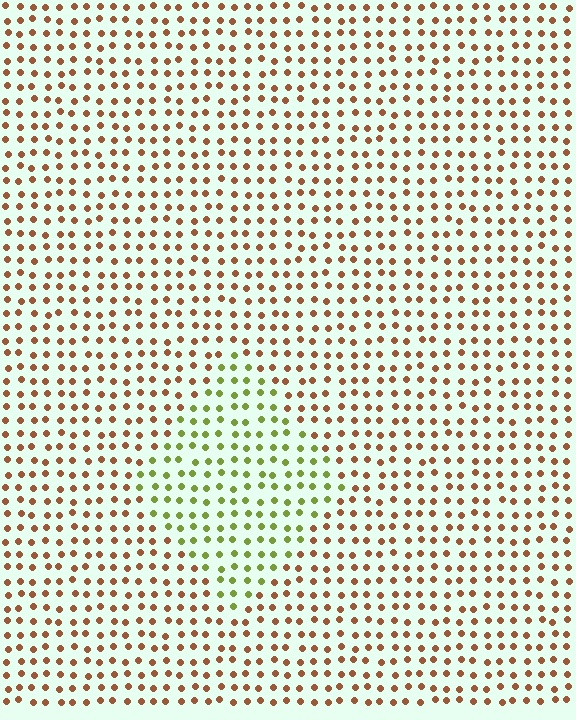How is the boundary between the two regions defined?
The boundary is defined purely by a slight shift in hue (about 62 degrees). Spacing, size, and orientation are identical on both sides.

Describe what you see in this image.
The image is filled with small brown elements in a uniform arrangement. A diamond-shaped region is visible where the elements are tinted to a slightly different hue, forming a subtle color boundary.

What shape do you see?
I see a diamond.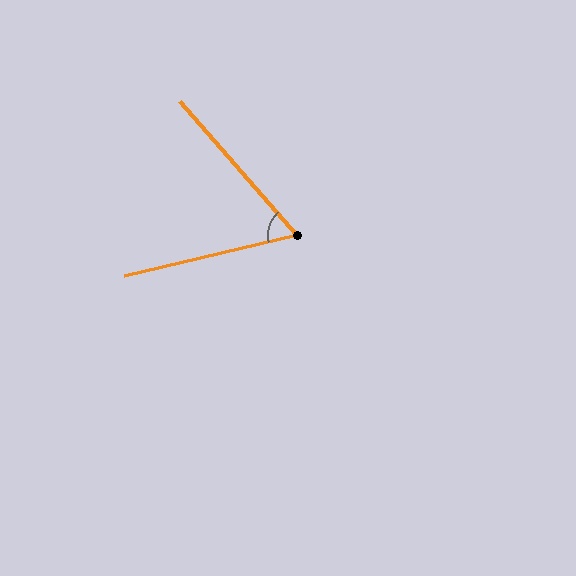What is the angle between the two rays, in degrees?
Approximately 62 degrees.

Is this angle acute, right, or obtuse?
It is acute.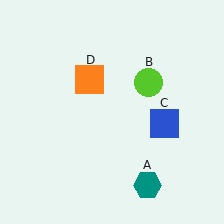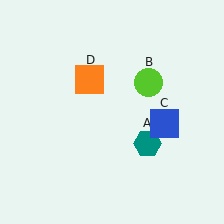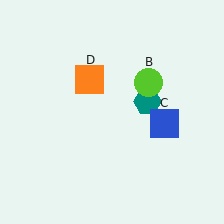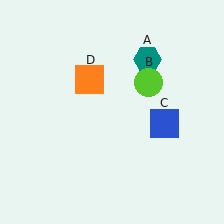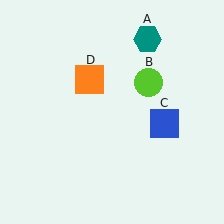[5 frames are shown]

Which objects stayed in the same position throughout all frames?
Lime circle (object B) and blue square (object C) and orange square (object D) remained stationary.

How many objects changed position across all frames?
1 object changed position: teal hexagon (object A).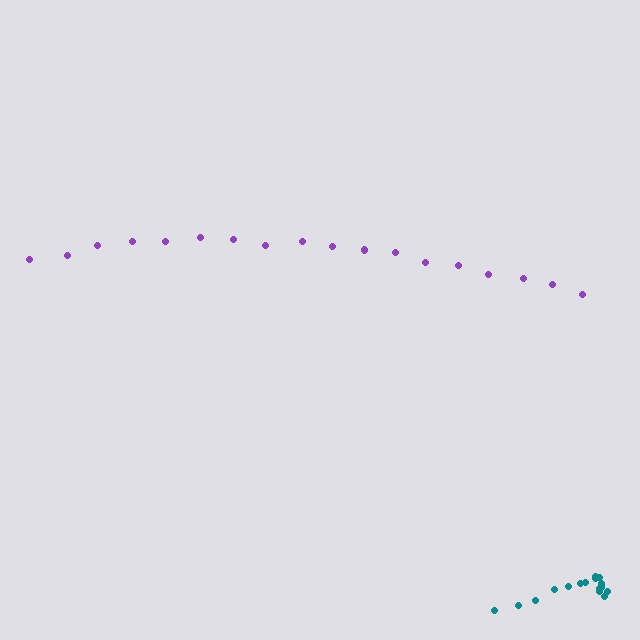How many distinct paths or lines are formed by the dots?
There are 2 distinct paths.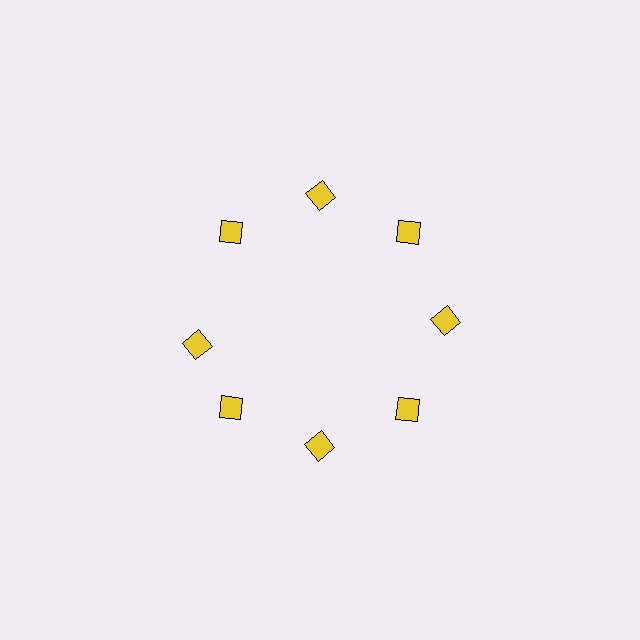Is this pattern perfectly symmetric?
No. The 8 yellow squares are arranged in a ring, but one element near the 9 o'clock position is rotated out of alignment along the ring, breaking the 8-fold rotational symmetry.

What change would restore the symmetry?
The symmetry would be restored by rotating it back into even spacing with its neighbors so that all 8 squares sit at equal angles and equal distance from the center.